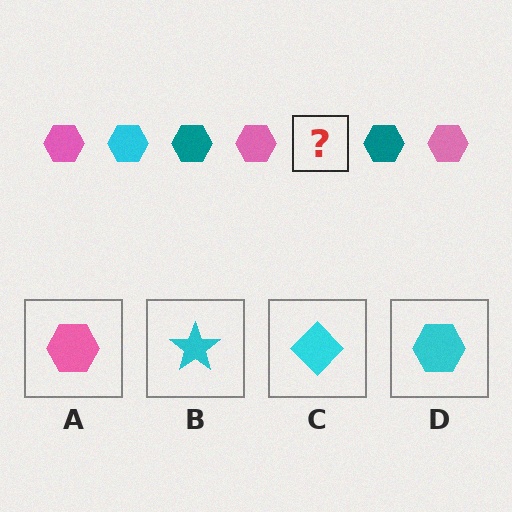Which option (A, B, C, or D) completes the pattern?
D.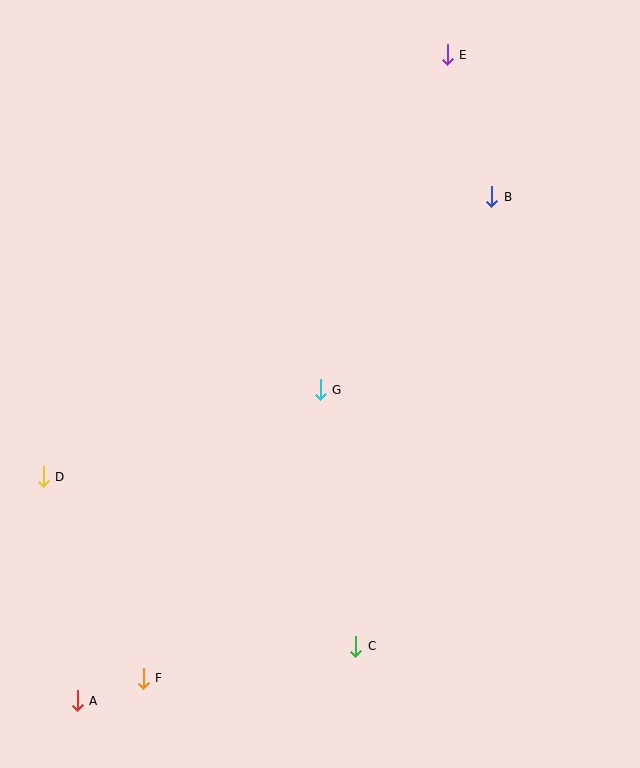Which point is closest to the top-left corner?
Point E is closest to the top-left corner.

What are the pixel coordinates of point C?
Point C is at (356, 646).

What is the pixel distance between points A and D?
The distance between A and D is 226 pixels.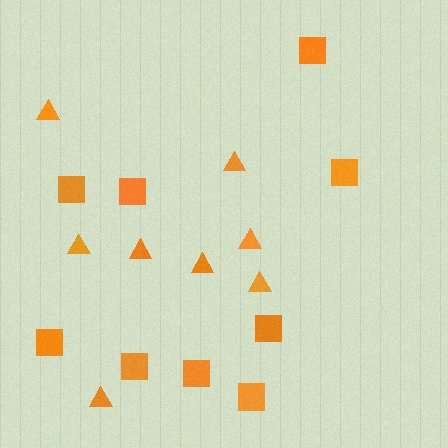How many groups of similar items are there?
There are 2 groups: one group of squares (9) and one group of triangles (8).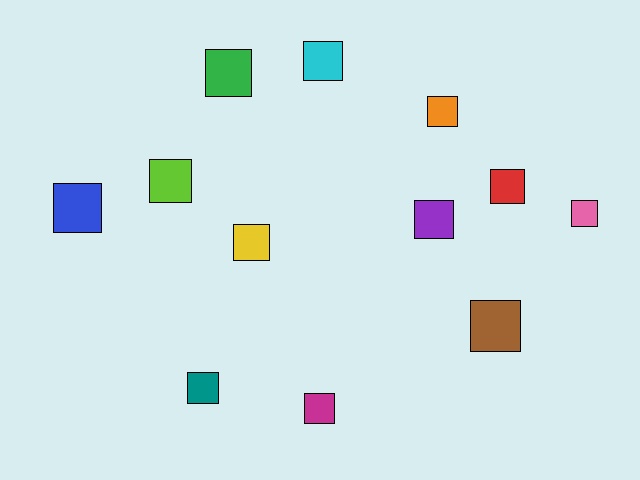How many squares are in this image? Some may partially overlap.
There are 12 squares.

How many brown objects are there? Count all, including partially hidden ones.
There is 1 brown object.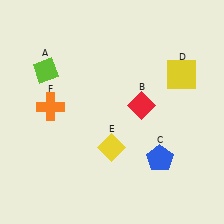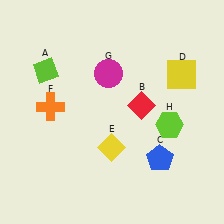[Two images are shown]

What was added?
A magenta circle (G), a lime hexagon (H) were added in Image 2.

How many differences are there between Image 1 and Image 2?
There are 2 differences between the two images.